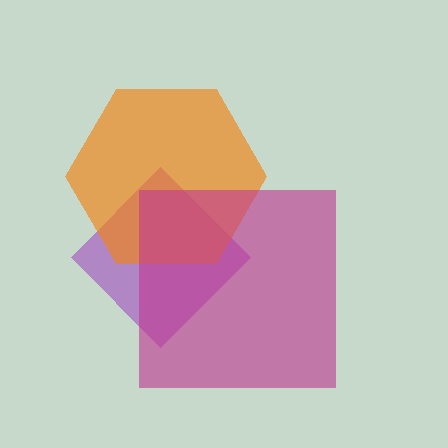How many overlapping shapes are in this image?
There are 3 overlapping shapes in the image.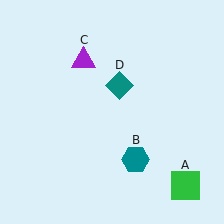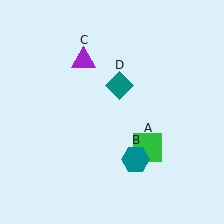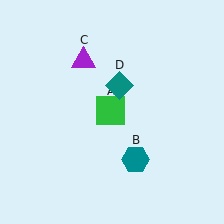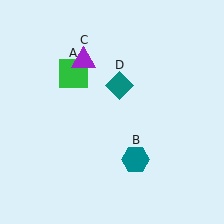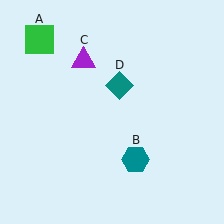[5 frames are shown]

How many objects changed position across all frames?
1 object changed position: green square (object A).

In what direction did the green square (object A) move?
The green square (object A) moved up and to the left.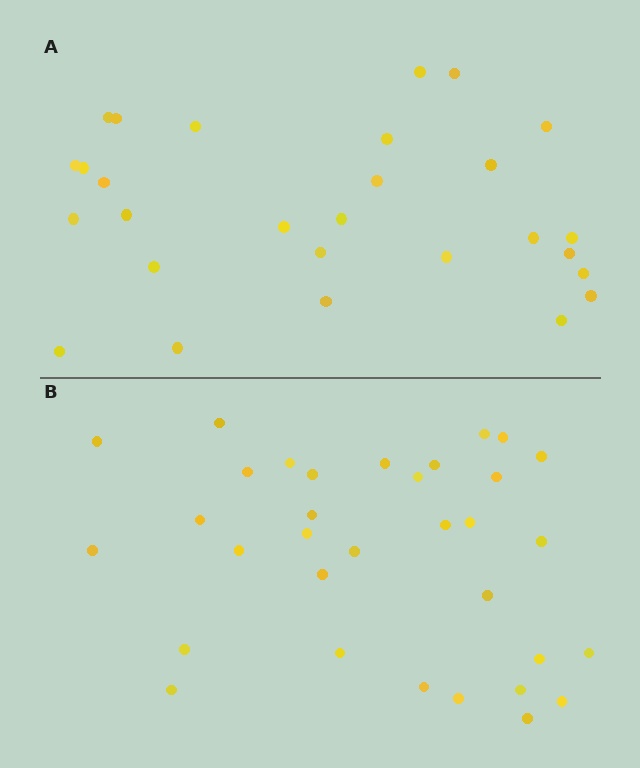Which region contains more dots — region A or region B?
Region B (the bottom region) has more dots.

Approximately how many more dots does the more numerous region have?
Region B has about 5 more dots than region A.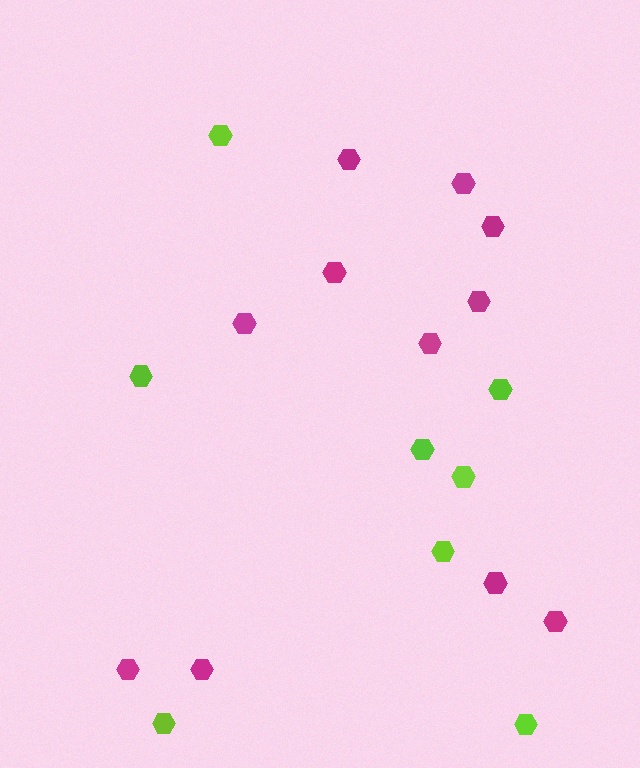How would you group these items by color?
There are 2 groups: one group of magenta hexagons (11) and one group of lime hexagons (8).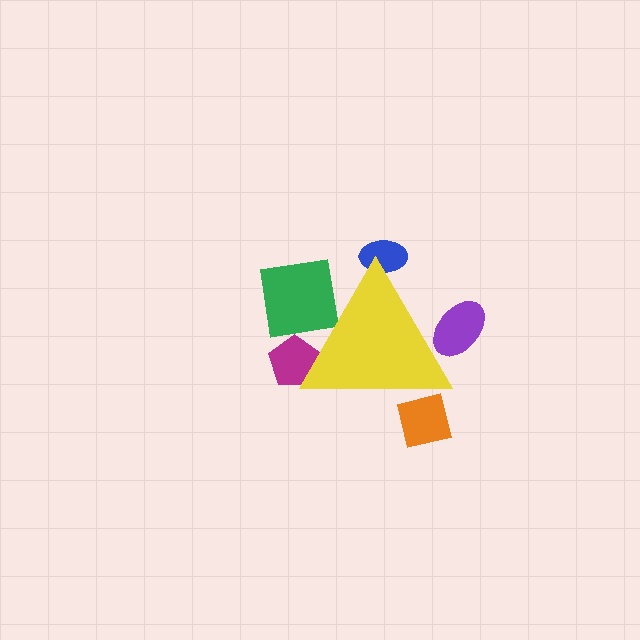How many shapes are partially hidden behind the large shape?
5 shapes are partially hidden.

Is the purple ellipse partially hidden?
Yes, the purple ellipse is partially hidden behind the yellow triangle.